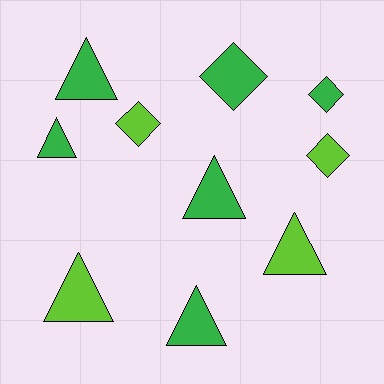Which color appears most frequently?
Green, with 6 objects.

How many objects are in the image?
There are 10 objects.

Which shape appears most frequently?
Triangle, with 6 objects.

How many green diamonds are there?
There are 2 green diamonds.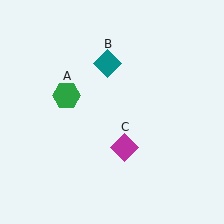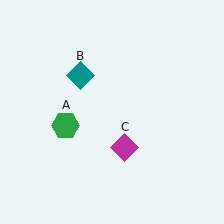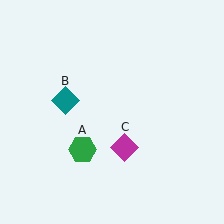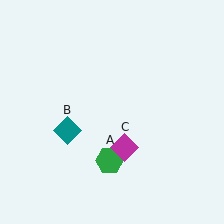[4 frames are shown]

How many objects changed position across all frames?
2 objects changed position: green hexagon (object A), teal diamond (object B).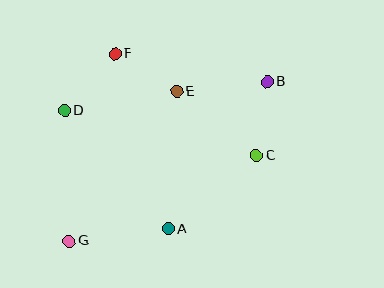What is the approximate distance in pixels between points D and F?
The distance between D and F is approximately 76 pixels.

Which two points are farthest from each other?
Points B and G are farthest from each other.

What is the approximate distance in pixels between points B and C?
The distance between B and C is approximately 75 pixels.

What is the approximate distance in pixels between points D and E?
The distance between D and E is approximately 114 pixels.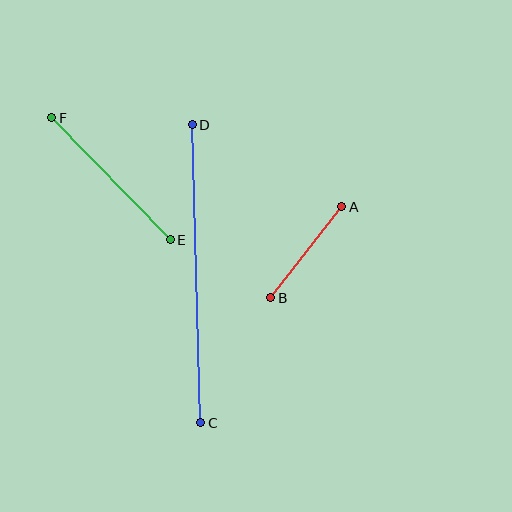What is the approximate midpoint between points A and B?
The midpoint is at approximately (306, 252) pixels.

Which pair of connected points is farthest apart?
Points C and D are farthest apart.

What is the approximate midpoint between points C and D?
The midpoint is at approximately (197, 274) pixels.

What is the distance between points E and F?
The distance is approximately 170 pixels.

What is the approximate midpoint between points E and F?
The midpoint is at approximately (111, 179) pixels.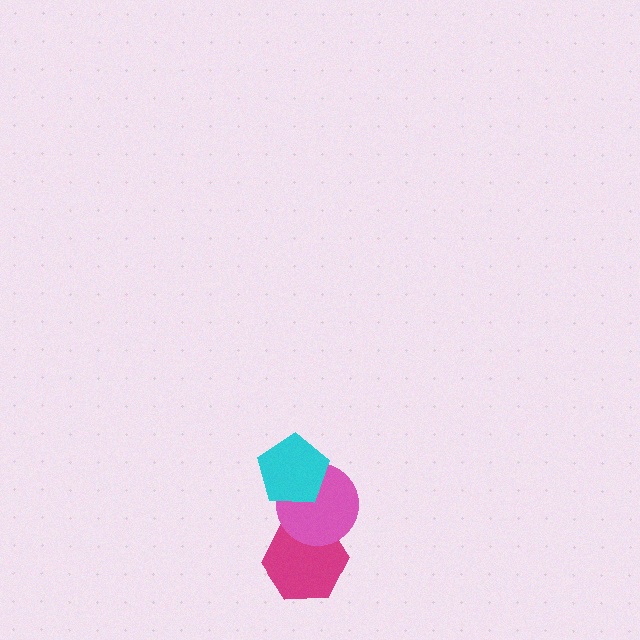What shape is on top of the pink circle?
The cyan pentagon is on top of the pink circle.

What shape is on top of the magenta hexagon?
The pink circle is on top of the magenta hexagon.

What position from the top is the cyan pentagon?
The cyan pentagon is 1st from the top.